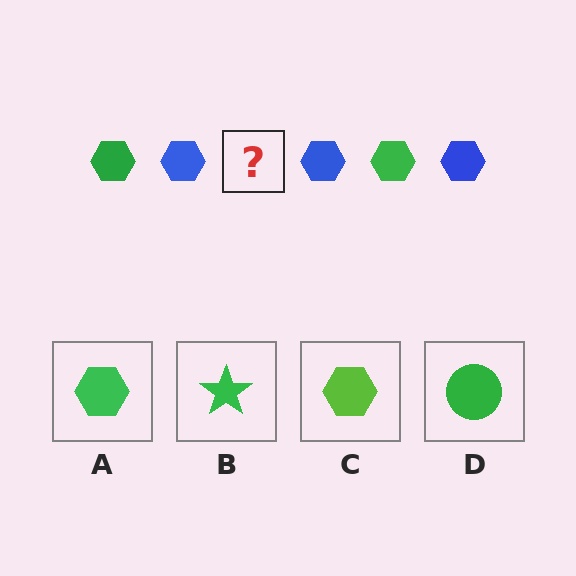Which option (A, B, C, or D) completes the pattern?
A.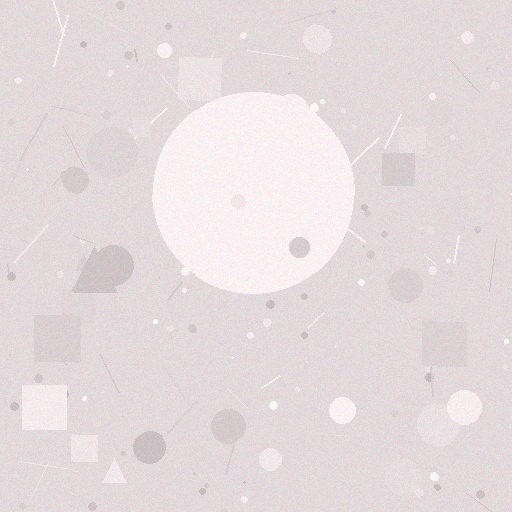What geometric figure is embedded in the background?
A circle is embedded in the background.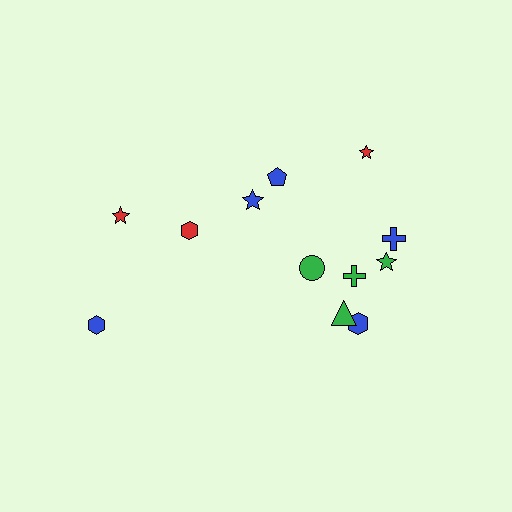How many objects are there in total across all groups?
There are 12 objects.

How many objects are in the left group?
There are 4 objects.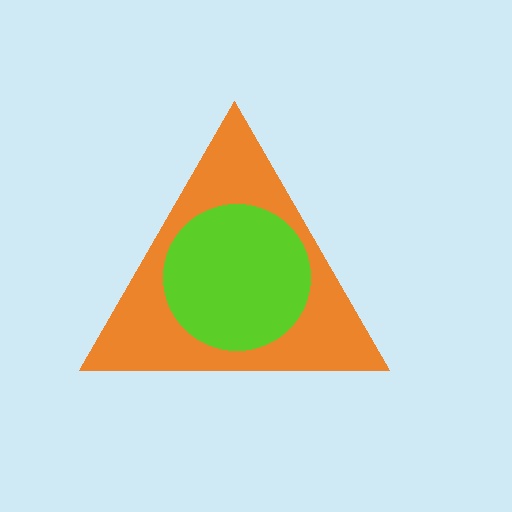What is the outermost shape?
The orange triangle.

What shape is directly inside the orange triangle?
The lime circle.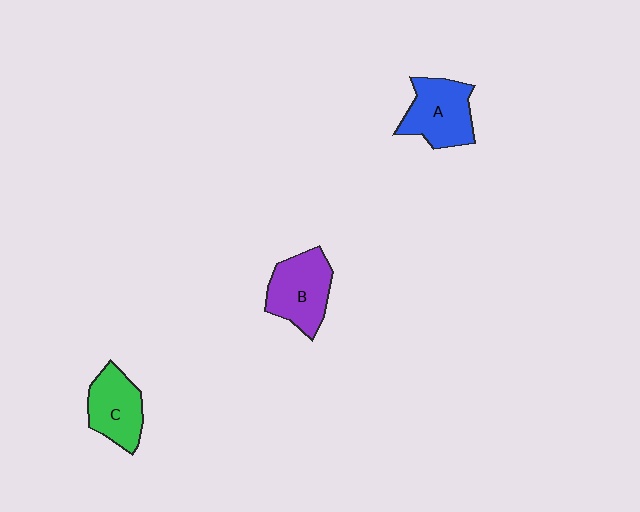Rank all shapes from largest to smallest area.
From largest to smallest: B (purple), A (blue), C (green).